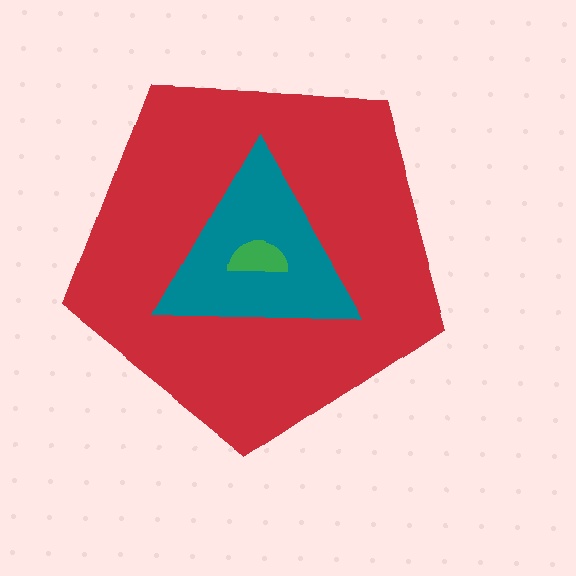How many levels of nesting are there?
3.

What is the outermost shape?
The red pentagon.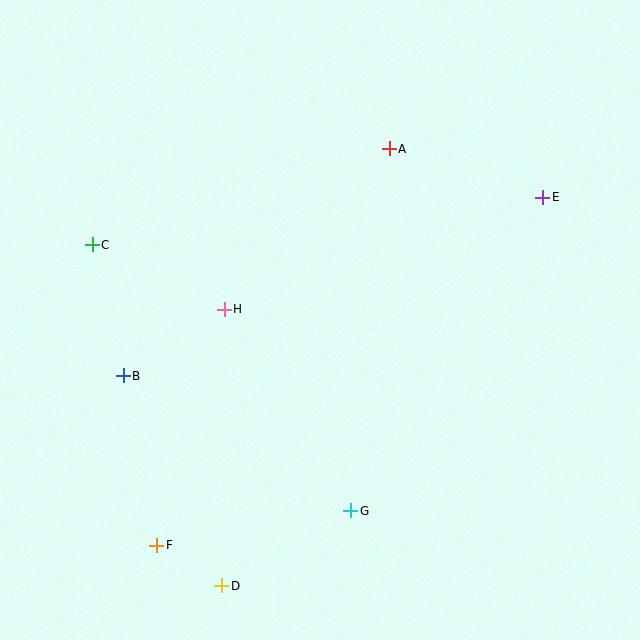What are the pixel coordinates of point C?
Point C is at (92, 245).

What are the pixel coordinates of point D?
Point D is at (222, 586).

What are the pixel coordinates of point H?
Point H is at (224, 309).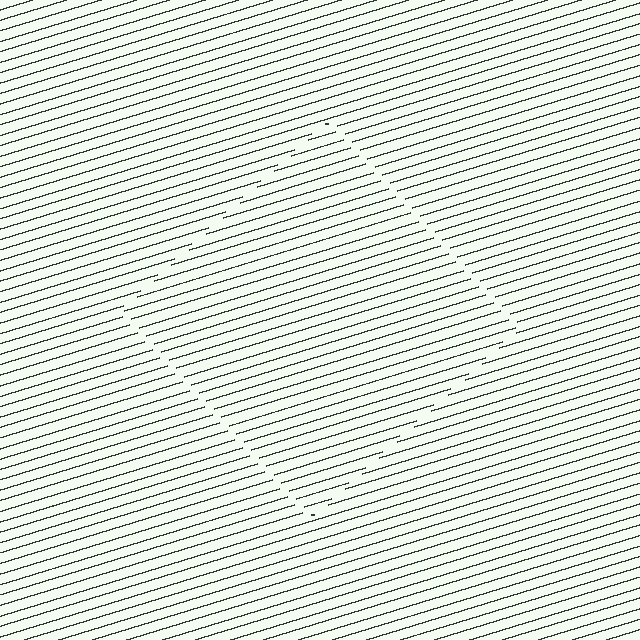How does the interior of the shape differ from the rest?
The interior of the shape contains the same grating, shifted by half a period — the contour is defined by the phase discontinuity where line-ends from the inner and outer gratings abut.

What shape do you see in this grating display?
An illusory square. The interior of the shape contains the same grating, shifted by half a period — the contour is defined by the phase discontinuity where line-ends from the inner and outer gratings abut.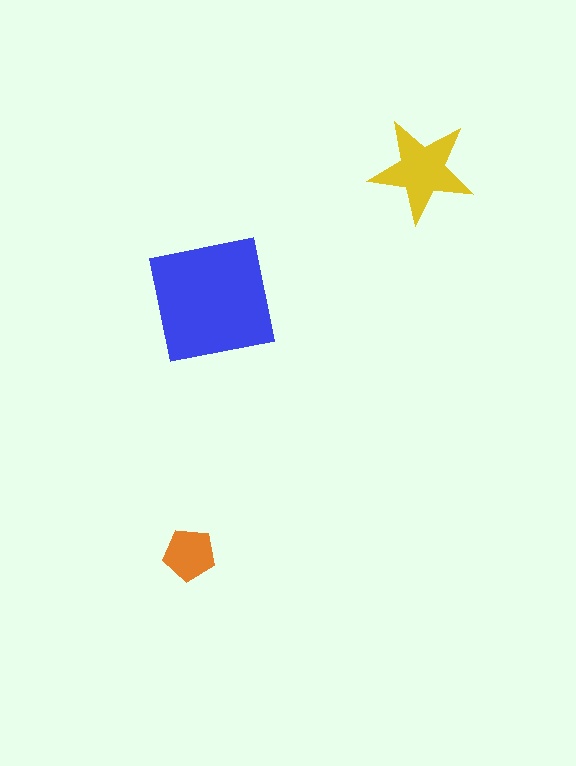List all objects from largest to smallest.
The blue square, the yellow star, the orange pentagon.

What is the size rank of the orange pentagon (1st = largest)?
3rd.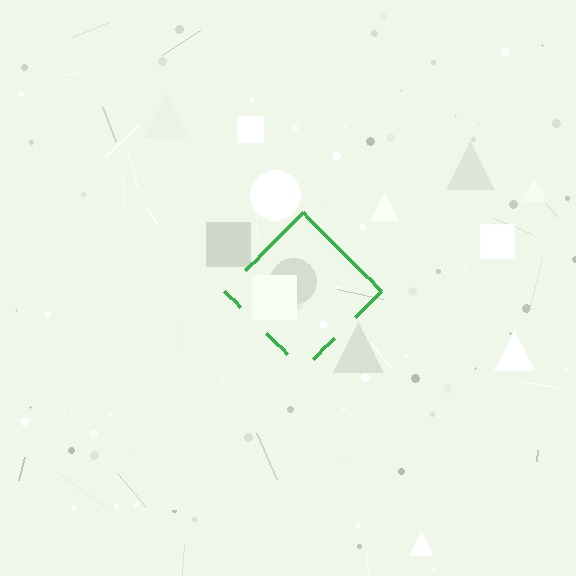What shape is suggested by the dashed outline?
The dashed outline suggests a diamond.